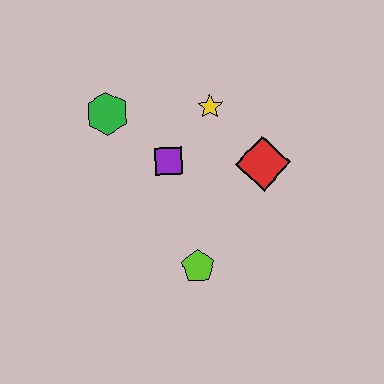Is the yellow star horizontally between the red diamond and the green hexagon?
Yes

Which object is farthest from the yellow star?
The lime pentagon is farthest from the yellow star.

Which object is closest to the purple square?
The yellow star is closest to the purple square.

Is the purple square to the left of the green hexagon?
No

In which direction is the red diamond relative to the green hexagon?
The red diamond is to the right of the green hexagon.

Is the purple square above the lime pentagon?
Yes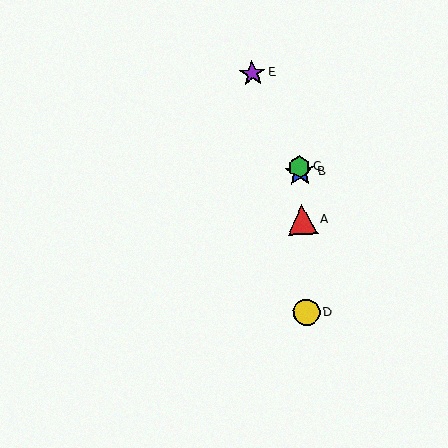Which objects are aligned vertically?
Objects A, B, C, D are aligned vertically.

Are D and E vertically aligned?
No, D is at x≈307 and E is at x≈252.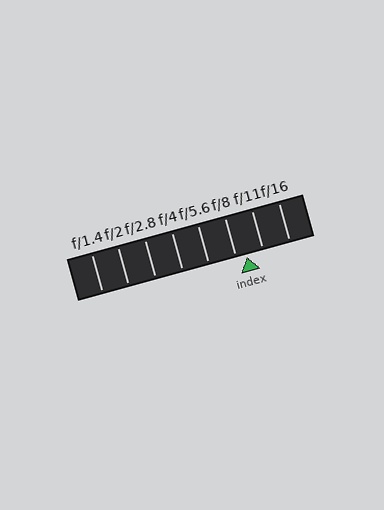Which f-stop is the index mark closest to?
The index mark is closest to f/8.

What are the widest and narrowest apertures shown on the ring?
The widest aperture shown is f/1.4 and the narrowest is f/16.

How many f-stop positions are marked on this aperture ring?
There are 8 f-stop positions marked.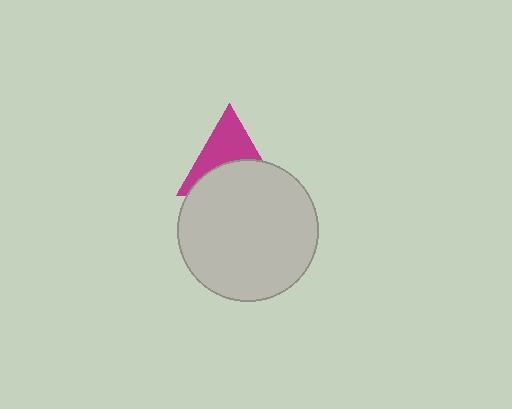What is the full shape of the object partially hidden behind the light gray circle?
The partially hidden object is a magenta triangle.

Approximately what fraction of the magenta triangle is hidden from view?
Roughly 50% of the magenta triangle is hidden behind the light gray circle.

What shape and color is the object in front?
The object in front is a light gray circle.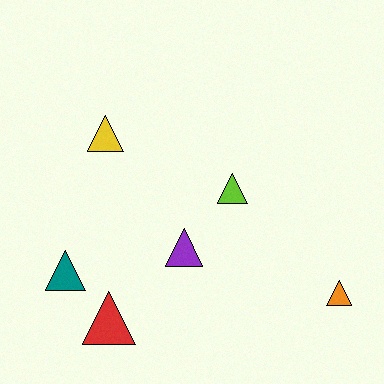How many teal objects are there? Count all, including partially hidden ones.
There is 1 teal object.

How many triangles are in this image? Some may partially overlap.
There are 6 triangles.